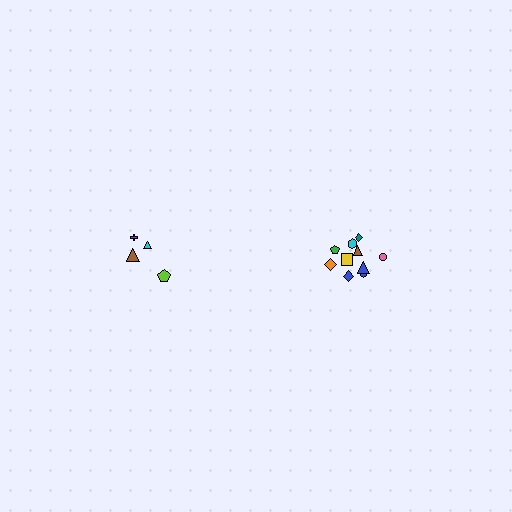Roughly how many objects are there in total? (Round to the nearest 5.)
Roughly 15 objects in total.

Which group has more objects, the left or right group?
The right group.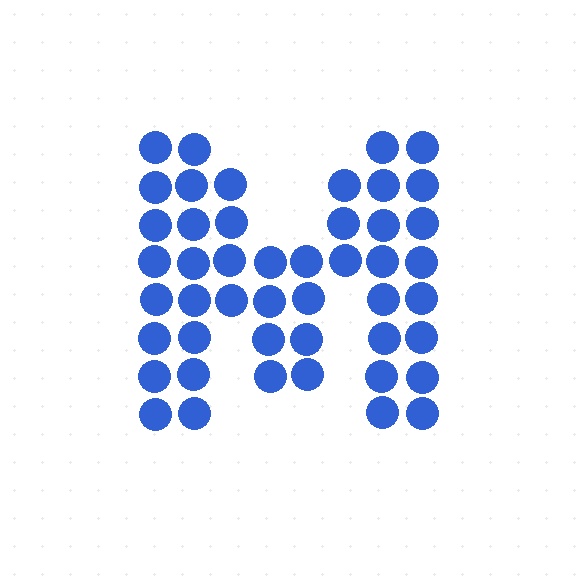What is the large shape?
The large shape is the letter M.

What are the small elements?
The small elements are circles.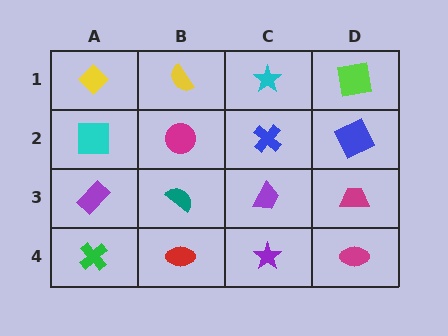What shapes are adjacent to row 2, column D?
A lime square (row 1, column D), a magenta trapezoid (row 3, column D), a blue cross (row 2, column C).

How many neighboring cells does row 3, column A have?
3.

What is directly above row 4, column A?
A purple rectangle.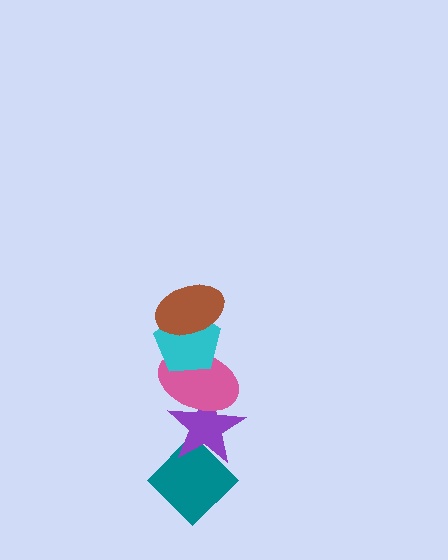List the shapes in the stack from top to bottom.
From top to bottom: the brown ellipse, the cyan pentagon, the pink ellipse, the purple star, the teal diamond.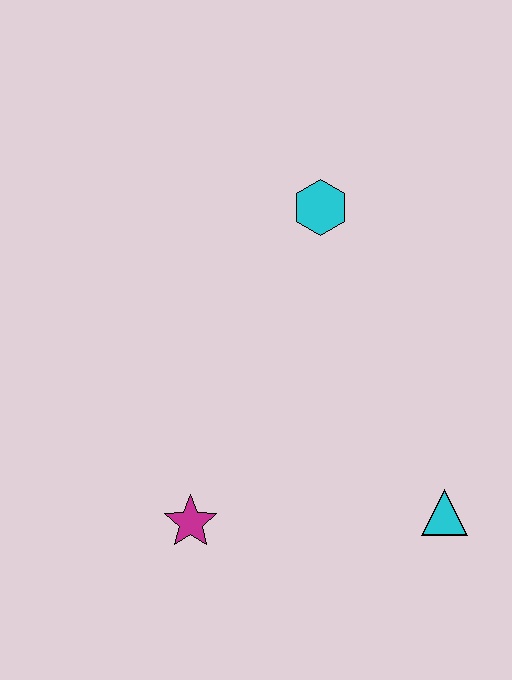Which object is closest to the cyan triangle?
The magenta star is closest to the cyan triangle.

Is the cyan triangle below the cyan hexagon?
Yes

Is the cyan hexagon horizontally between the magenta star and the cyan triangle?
Yes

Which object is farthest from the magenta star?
The cyan hexagon is farthest from the magenta star.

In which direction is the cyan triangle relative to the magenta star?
The cyan triangle is to the right of the magenta star.